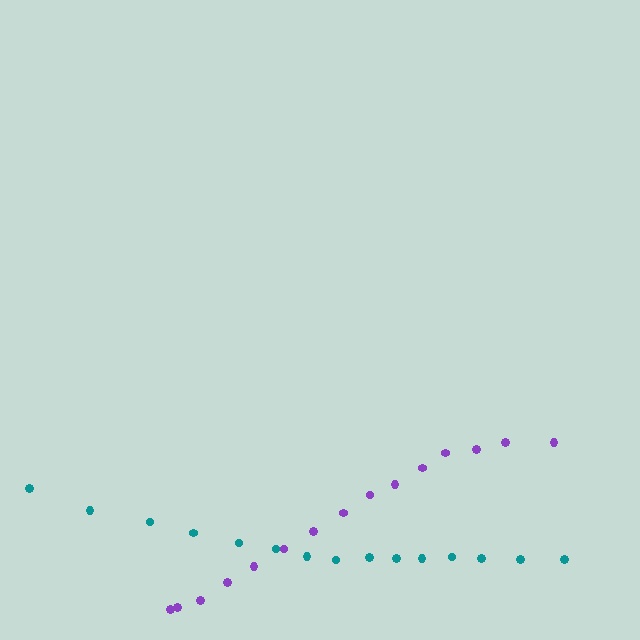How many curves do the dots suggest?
There are 2 distinct paths.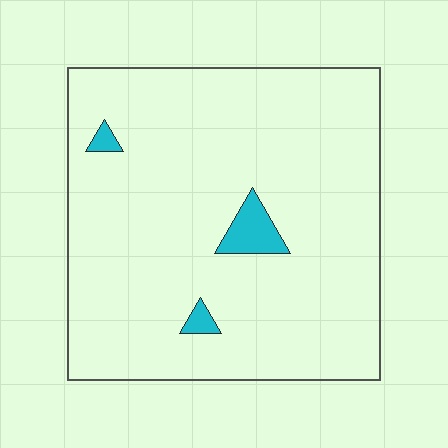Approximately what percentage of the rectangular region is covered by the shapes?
Approximately 5%.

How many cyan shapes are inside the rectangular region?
3.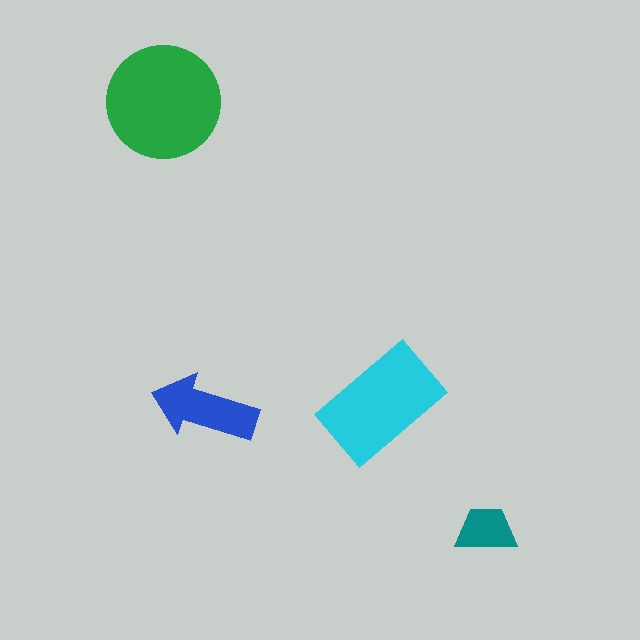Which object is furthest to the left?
The green circle is leftmost.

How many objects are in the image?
There are 4 objects in the image.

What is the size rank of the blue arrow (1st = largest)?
3rd.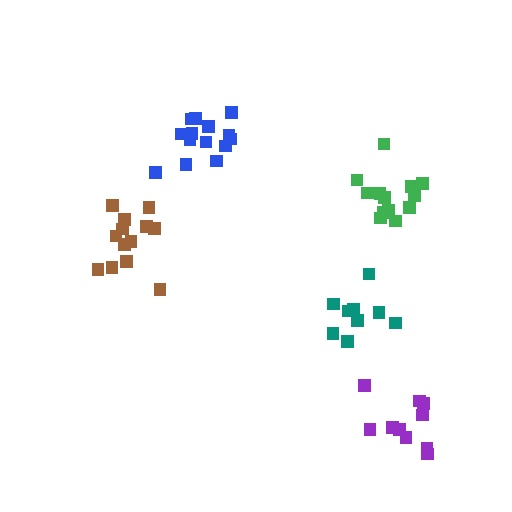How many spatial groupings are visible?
There are 5 spatial groupings.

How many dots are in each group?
Group 1: 14 dots, Group 2: 9 dots, Group 3: 10 dots, Group 4: 13 dots, Group 5: 13 dots (59 total).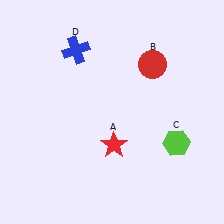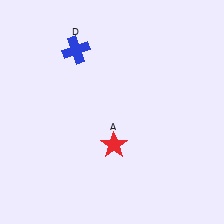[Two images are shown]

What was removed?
The red circle (B), the lime hexagon (C) were removed in Image 2.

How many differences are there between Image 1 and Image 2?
There are 2 differences between the two images.